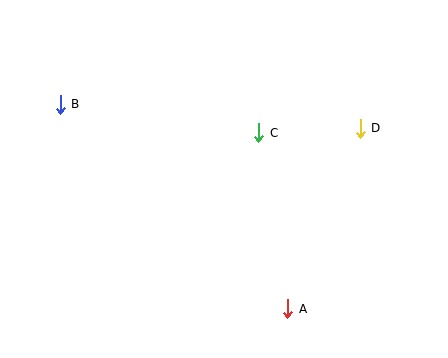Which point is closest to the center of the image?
Point C at (259, 133) is closest to the center.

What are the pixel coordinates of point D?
Point D is at (360, 128).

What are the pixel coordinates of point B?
Point B is at (60, 104).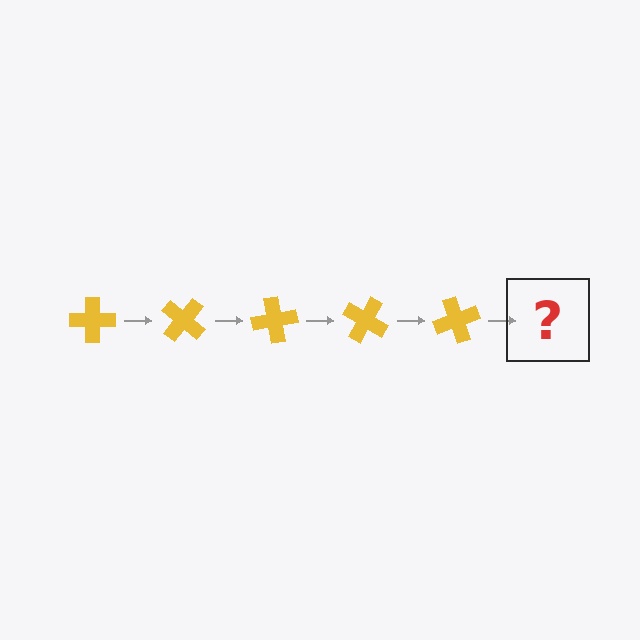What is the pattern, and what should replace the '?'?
The pattern is that the cross rotates 40 degrees each step. The '?' should be a yellow cross rotated 200 degrees.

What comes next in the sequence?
The next element should be a yellow cross rotated 200 degrees.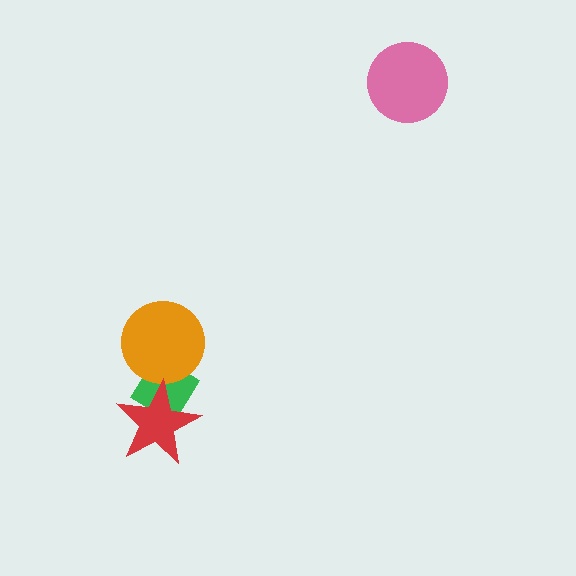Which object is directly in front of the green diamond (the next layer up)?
The orange circle is directly in front of the green diamond.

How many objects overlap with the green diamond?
2 objects overlap with the green diamond.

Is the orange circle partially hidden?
No, no other shape covers it.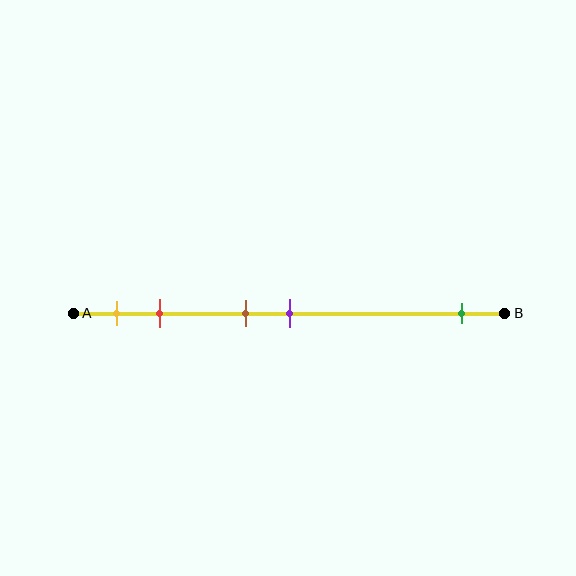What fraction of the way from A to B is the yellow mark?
The yellow mark is approximately 10% (0.1) of the way from A to B.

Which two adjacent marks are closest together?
The brown and purple marks are the closest adjacent pair.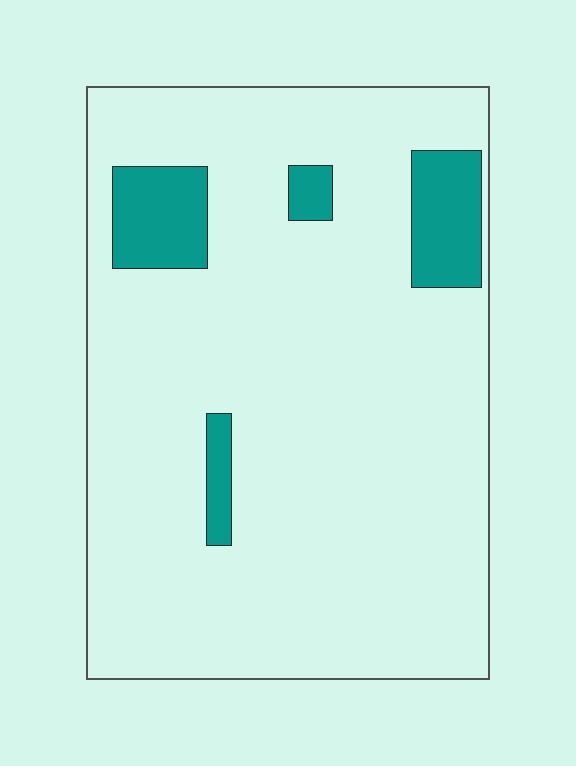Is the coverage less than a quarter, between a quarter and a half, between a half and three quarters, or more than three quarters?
Less than a quarter.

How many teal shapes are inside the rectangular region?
4.